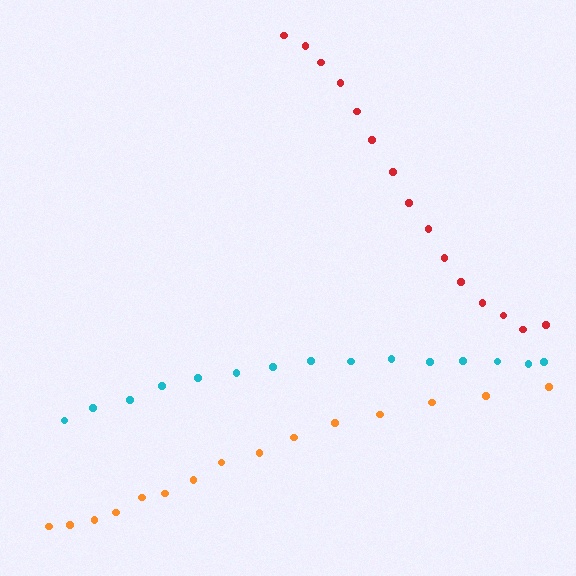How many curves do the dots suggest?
There are 3 distinct paths.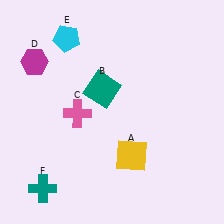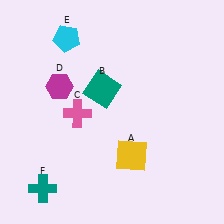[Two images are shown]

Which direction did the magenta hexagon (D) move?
The magenta hexagon (D) moved right.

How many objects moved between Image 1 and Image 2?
1 object moved between the two images.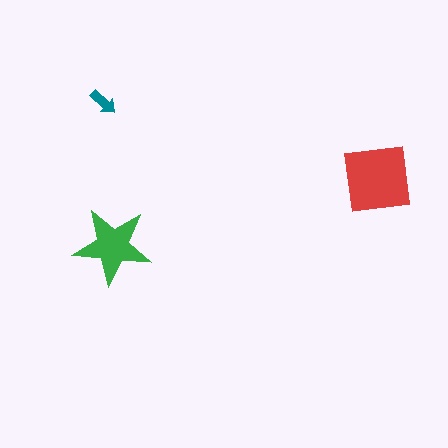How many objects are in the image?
There are 3 objects in the image.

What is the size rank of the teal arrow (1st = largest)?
3rd.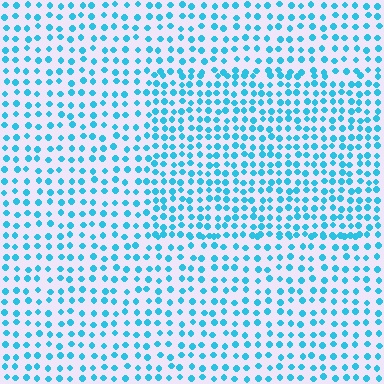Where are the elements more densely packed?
The elements are more densely packed inside the rectangle boundary.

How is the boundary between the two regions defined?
The boundary is defined by a change in element density (approximately 1.5x ratio). All elements are the same color, size, and shape.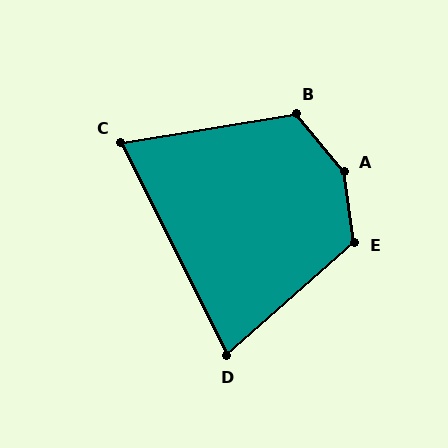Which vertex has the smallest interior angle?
C, at approximately 73 degrees.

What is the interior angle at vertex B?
Approximately 121 degrees (obtuse).